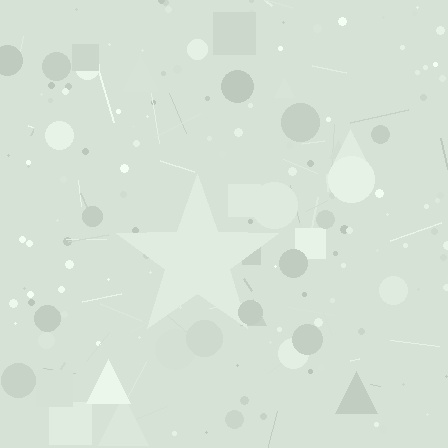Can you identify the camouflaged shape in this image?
The camouflaged shape is a star.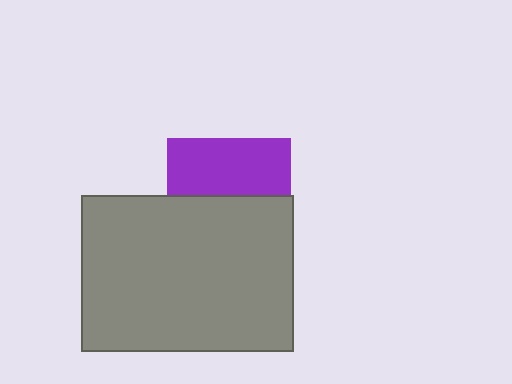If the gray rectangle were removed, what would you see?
You would see the complete purple square.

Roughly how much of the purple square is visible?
About half of it is visible (roughly 47%).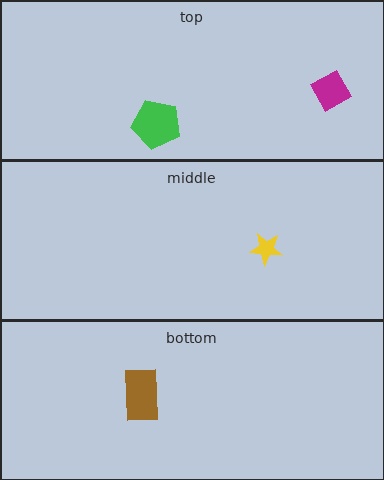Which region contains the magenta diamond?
The top region.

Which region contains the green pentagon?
The top region.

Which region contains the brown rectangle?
The bottom region.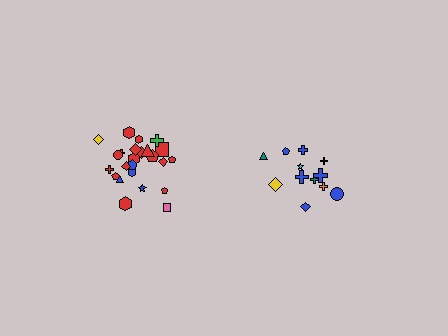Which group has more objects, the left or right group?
The left group.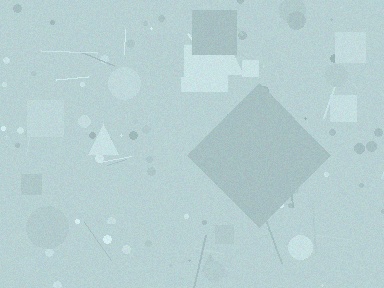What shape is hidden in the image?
A diamond is hidden in the image.